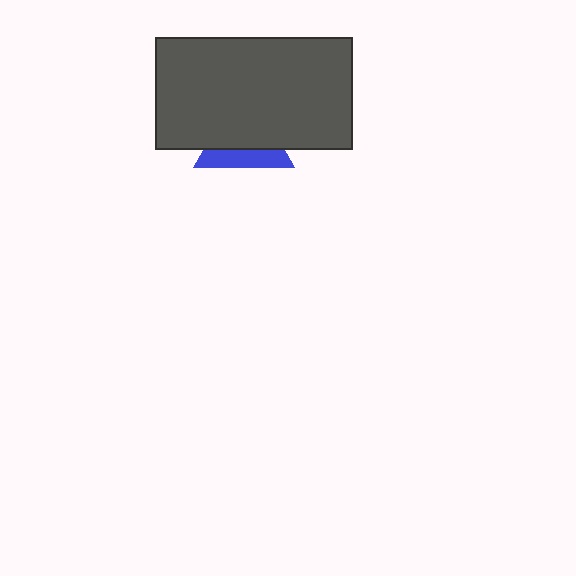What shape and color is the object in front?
The object in front is a dark gray rectangle.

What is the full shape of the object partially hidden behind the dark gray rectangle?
The partially hidden object is a blue triangle.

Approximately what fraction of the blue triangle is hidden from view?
Roughly 63% of the blue triangle is hidden behind the dark gray rectangle.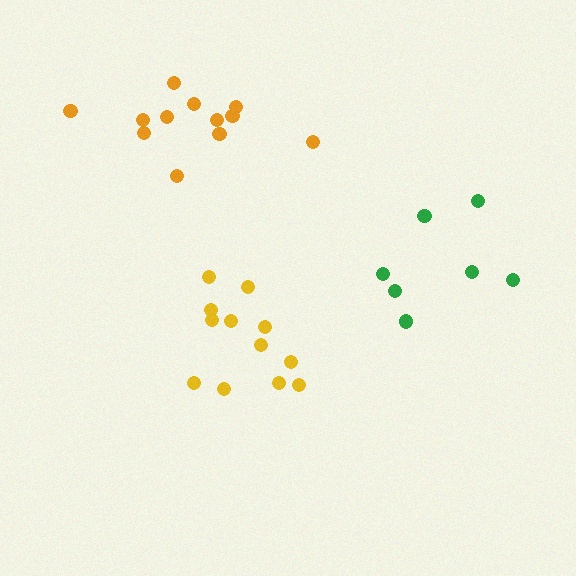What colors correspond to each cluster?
The clusters are colored: yellow, orange, green.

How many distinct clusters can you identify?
There are 3 distinct clusters.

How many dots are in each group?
Group 1: 12 dots, Group 2: 12 dots, Group 3: 7 dots (31 total).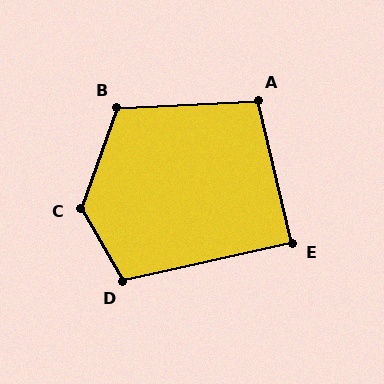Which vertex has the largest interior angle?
C, at approximately 130 degrees.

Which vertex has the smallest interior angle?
E, at approximately 89 degrees.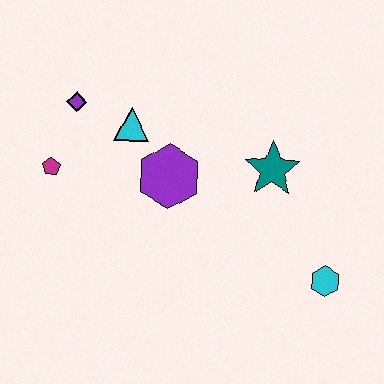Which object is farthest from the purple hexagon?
The cyan hexagon is farthest from the purple hexagon.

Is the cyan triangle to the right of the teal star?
No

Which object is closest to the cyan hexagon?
The teal star is closest to the cyan hexagon.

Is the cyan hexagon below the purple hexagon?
Yes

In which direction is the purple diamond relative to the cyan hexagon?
The purple diamond is to the left of the cyan hexagon.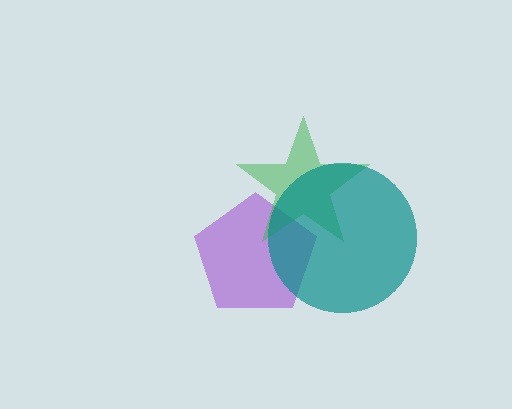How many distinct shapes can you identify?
There are 3 distinct shapes: a purple pentagon, a green star, a teal circle.